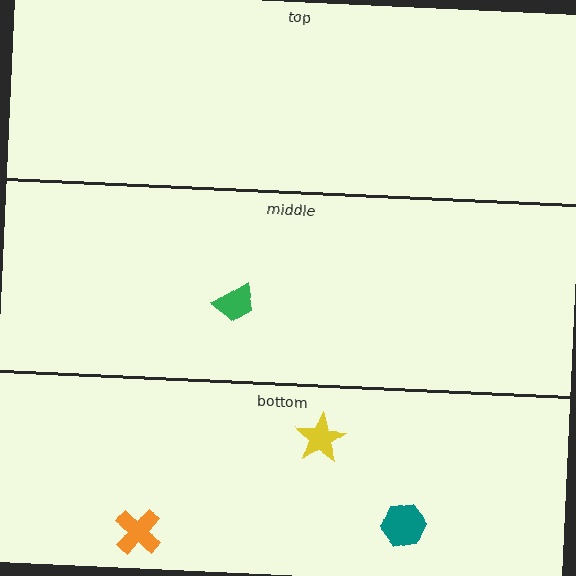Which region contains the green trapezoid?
The middle region.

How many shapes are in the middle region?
1.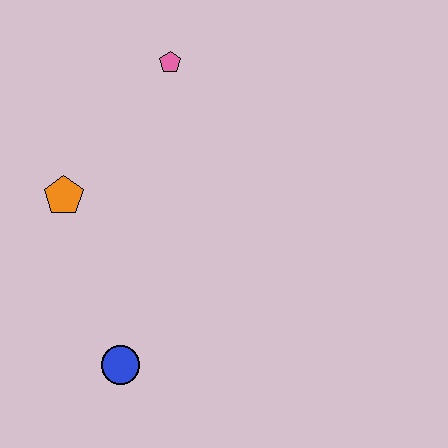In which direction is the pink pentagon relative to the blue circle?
The pink pentagon is above the blue circle.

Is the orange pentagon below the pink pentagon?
Yes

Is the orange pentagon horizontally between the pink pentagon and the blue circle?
No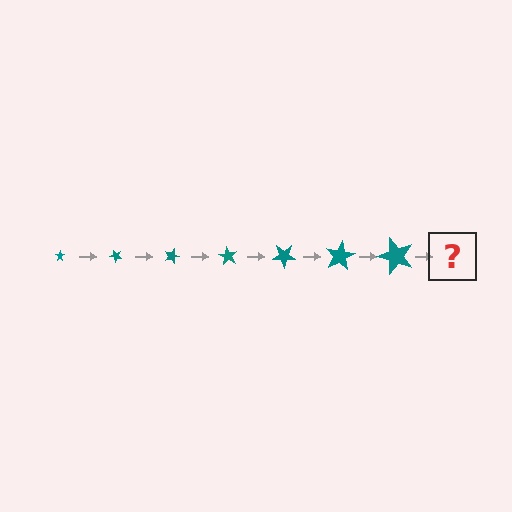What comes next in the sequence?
The next element should be a star, larger than the previous one and rotated 315 degrees from the start.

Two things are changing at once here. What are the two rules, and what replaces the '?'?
The two rules are that the star grows larger each step and it rotates 45 degrees each step. The '?' should be a star, larger than the previous one and rotated 315 degrees from the start.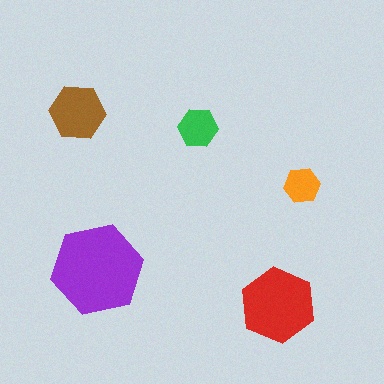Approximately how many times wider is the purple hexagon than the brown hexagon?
About 1.5 times wider.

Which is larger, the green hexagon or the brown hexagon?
The brown one.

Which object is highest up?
The brown hexagon is topmost.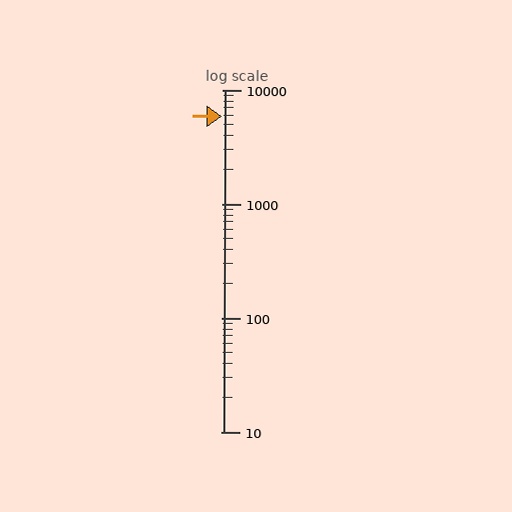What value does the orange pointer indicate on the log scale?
The pointer indicates approximately 5900.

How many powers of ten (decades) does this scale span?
The scale spans 3 decades, from 10 to 10000.